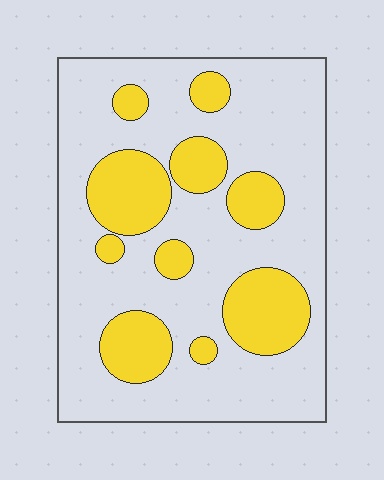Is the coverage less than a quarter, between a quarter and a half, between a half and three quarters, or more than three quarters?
Between a quarter and a half.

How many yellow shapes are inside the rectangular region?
10.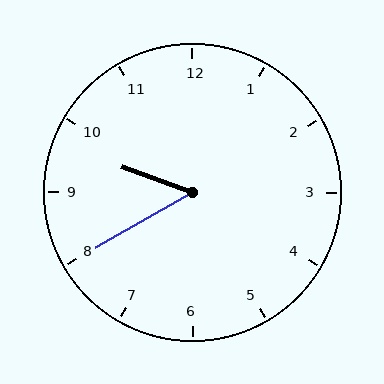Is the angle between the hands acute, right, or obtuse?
It is acute.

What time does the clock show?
9:40.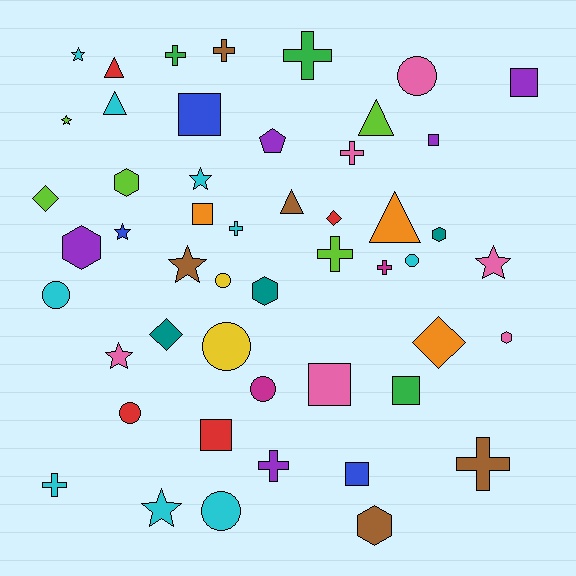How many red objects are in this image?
There are 4 red objects.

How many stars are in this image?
There are 8 stars.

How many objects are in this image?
There are 50 objects.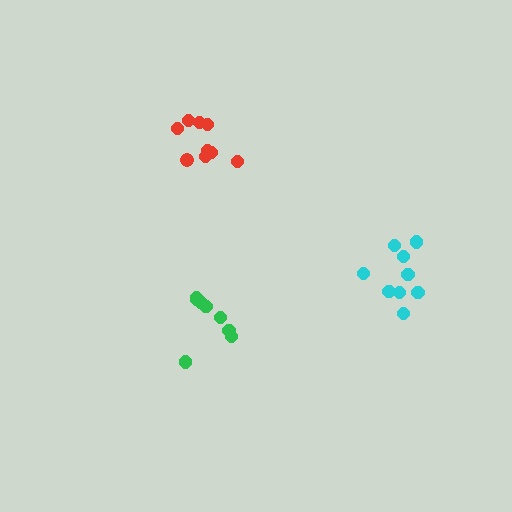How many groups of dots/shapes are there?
There are 3 groups.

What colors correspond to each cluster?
The clusters are colored: cyan, red, green.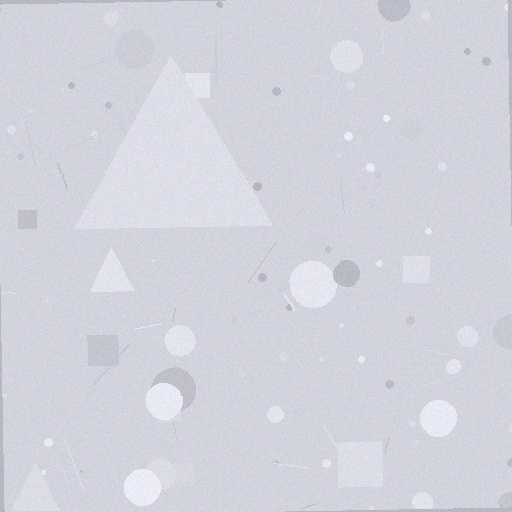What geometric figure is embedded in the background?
A triangle is embedded in the background.